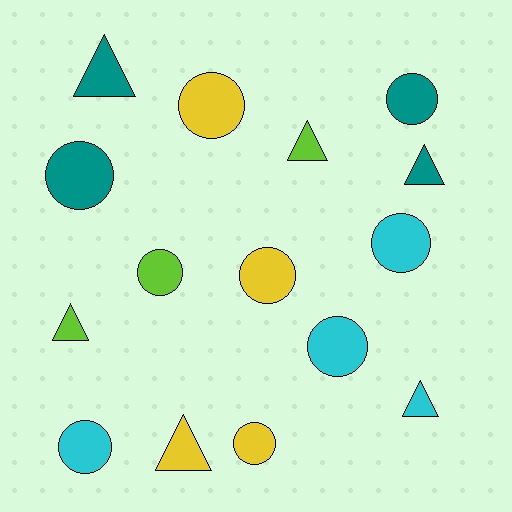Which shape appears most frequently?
Circle, with 9 objects.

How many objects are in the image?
There are 15 objects.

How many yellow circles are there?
There are 3 yellow circles.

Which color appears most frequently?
Yellow, with 4 objects.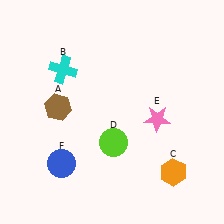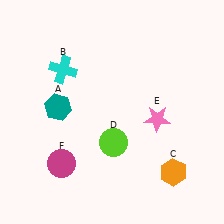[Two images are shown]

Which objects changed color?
A changed from brown to teal. F changed from blue to magenta.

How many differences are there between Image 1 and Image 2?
There are 2 differences between the two images.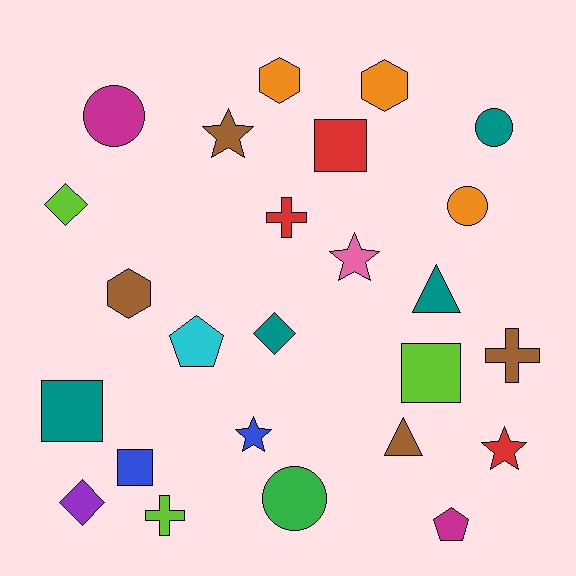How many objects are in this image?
There are 25 objects.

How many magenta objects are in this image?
There are 2 magenta objects.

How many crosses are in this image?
There are 3 crosses.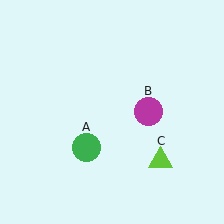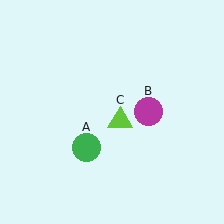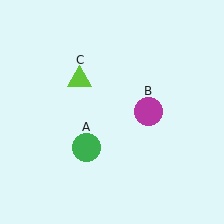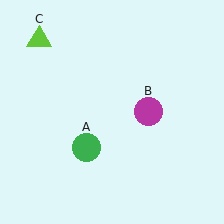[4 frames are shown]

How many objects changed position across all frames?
1 object changed position: lime triangle (object C).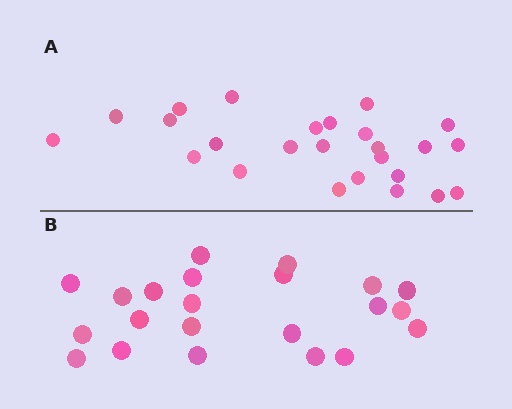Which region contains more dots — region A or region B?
Region A (the top region) has more dots.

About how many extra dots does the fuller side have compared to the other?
Region A has just a few more — roughly 2 or 3 more dots than region B.